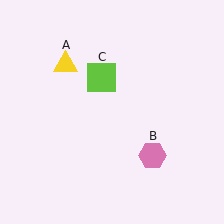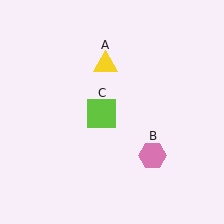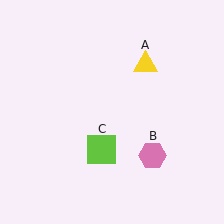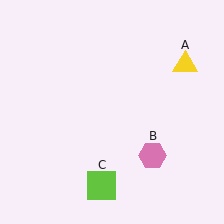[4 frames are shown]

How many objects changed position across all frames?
2 objects changed position: yellow triangle (object A), lime square (object C).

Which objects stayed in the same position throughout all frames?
Pink hexagon (object B) remained stationary.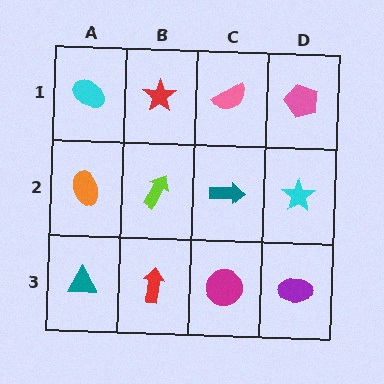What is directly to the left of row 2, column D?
A teal arrow.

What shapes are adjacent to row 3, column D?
A cyan star (row 2, column D), a magenta circle (row 3, column C).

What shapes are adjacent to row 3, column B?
A lime arrow (row 2, column B), a teal triangle (row 3, column A), a magenta circle (row 3, column C).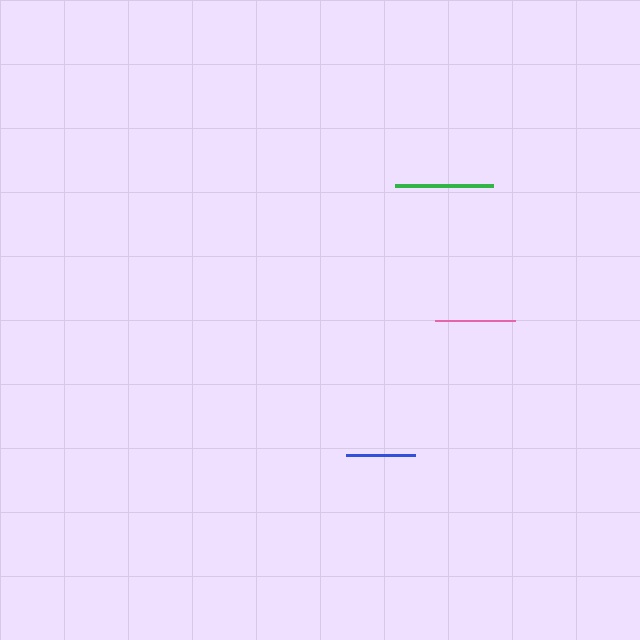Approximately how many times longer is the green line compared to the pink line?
The green line is approximately 1.2 times the length of the pink line.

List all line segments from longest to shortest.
From longest to shortest: green, pink, blue.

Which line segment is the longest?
The green line is the longest at approximately 98 pixels.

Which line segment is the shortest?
The blue line is the shortest at approximately 70 pixels.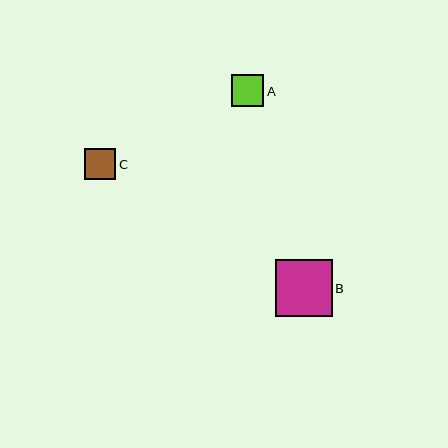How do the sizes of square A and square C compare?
Square A and square C are approximately the same size.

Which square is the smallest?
Square C is the smallest with a size of approximately 31 pixels.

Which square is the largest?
Square B is the largest with a size of approximately 57 pixels.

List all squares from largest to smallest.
From largest to smallest: B, A, C.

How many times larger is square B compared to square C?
Square B is approximately 1.8 times the size of square C.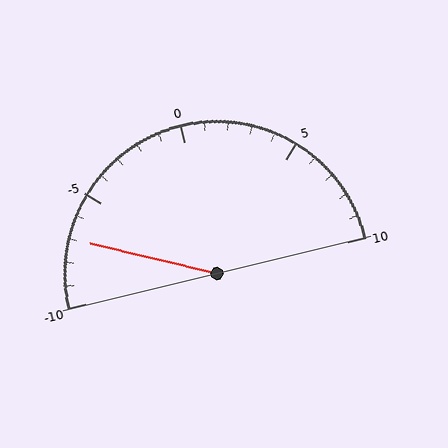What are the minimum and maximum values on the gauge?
The gauge ranges from -10 to 10.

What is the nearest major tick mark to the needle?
The nearest major tick mark is -5.